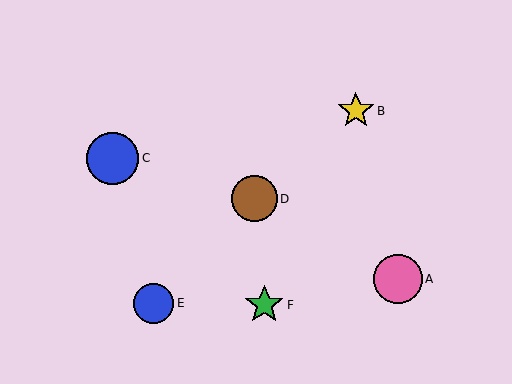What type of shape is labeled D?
Shape D is a brown circle.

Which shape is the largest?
The blue circle (labeled C) is the largest.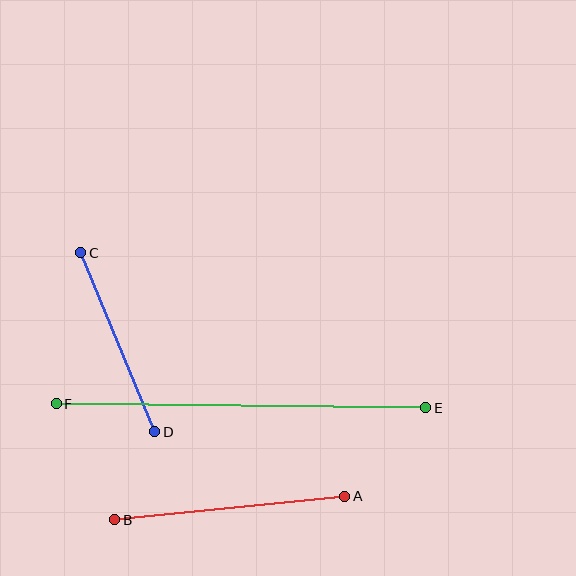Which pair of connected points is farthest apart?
Points E and F are farthest apart.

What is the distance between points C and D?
The distance is approximately 194 pixels.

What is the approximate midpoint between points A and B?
The midpoint is at approximately (230, 508) pixels.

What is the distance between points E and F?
The distance is approximately 370 pixels.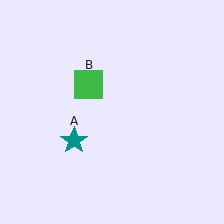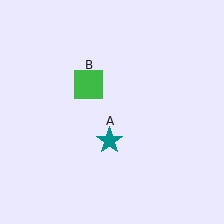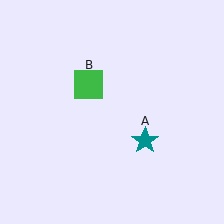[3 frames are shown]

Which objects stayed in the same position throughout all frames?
Green square (object B) remained stationary.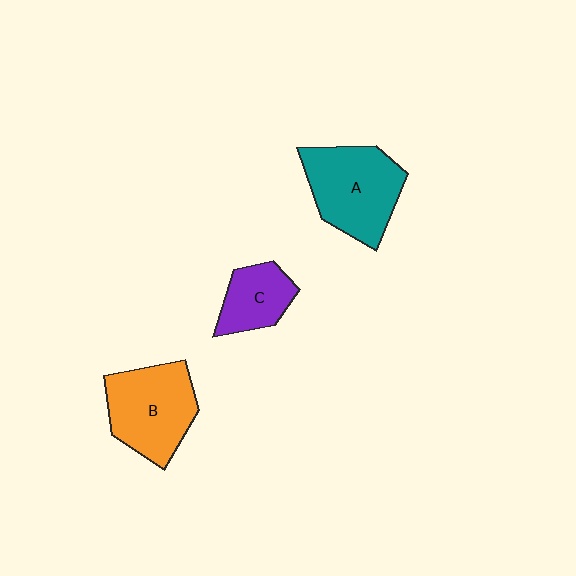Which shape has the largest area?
Shape A (teal).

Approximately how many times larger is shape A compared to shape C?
Approximately 1.8 times.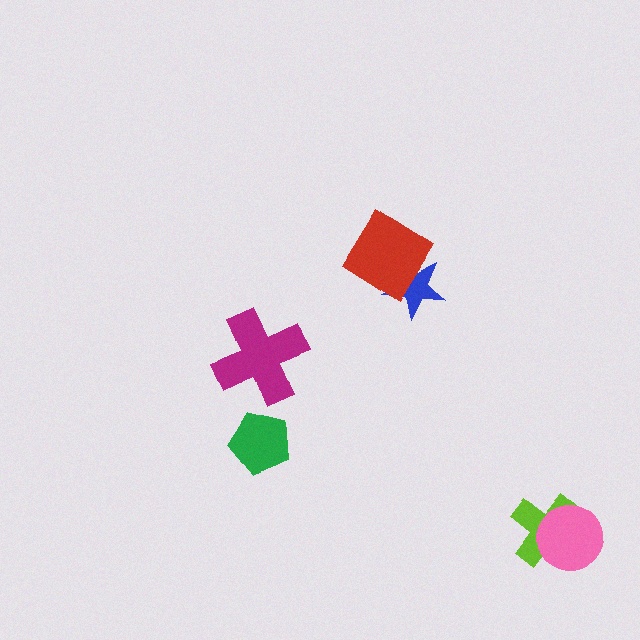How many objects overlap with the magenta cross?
0 objects overlap with the magenta cross.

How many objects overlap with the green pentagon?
0 objects overlap with the green pentagon.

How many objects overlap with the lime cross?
1 object overlaps with the lime cross.